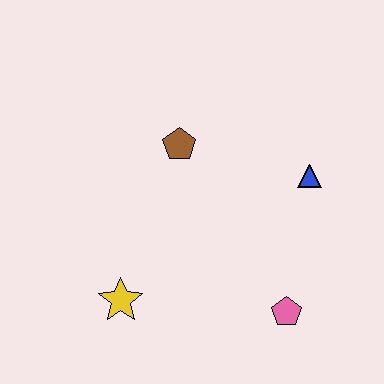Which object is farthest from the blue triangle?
The yellow star is farthest from the blue triangle.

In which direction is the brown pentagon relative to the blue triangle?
The brown pentagon is to the left of the blue triangle.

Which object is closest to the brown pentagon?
The blue triangle is closest to the brown pentagon.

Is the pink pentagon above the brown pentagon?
No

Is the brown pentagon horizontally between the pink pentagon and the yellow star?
Yes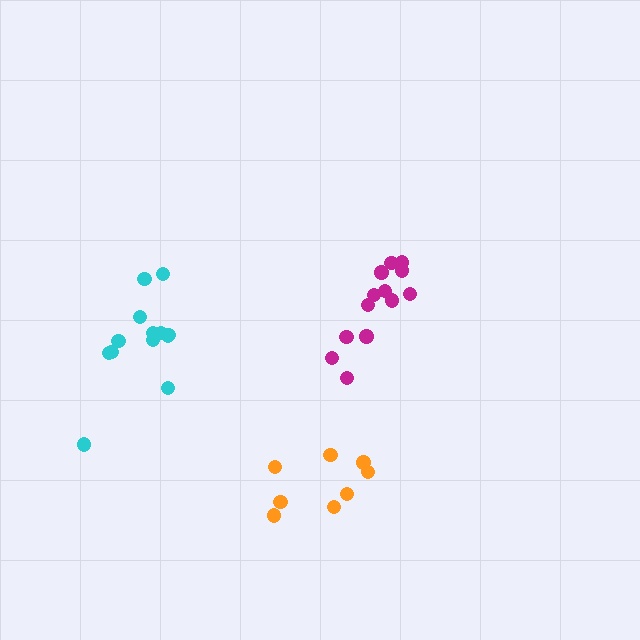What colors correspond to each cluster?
The clusters are colored: orange, magenta, cyan.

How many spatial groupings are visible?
There are 3 spatial groupings.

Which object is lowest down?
The orange cluster is bottommost.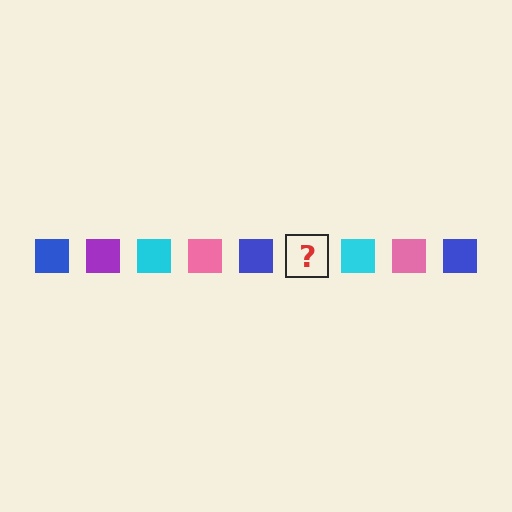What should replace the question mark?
The question mark should be replaced with a purple square.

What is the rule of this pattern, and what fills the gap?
The rule is that the pattern cycles through blue, purple, cyan, pink squares. The gap should be filled with a purple square.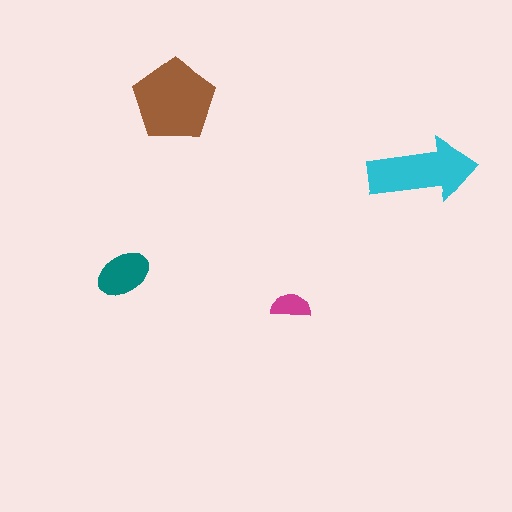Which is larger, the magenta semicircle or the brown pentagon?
The brown pentagon.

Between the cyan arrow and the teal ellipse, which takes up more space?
The cyan arrow.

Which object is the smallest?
The magenta semicircle.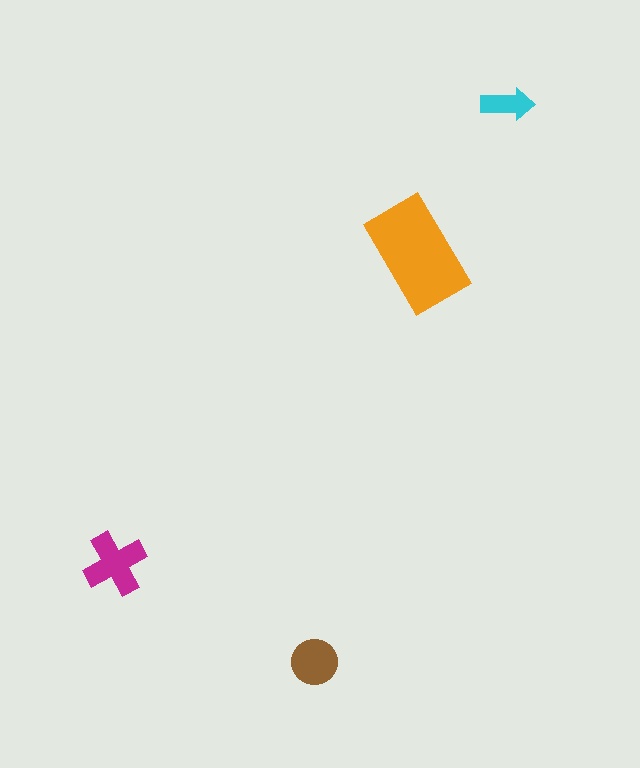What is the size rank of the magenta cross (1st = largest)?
2nd.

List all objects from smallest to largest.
The cyan arrow, the brown circle, the magenta cross, the orange rectangle.